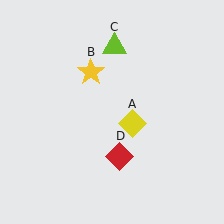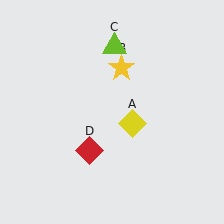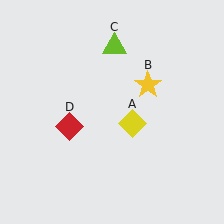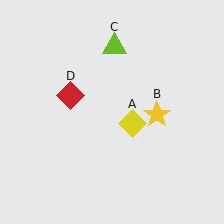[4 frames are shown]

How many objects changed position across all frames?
2 objects changed position: yellow star (object B), red diamond (object D).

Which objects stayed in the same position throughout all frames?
Yellow diamond (object A) and lime triangle (object C) remained stationary.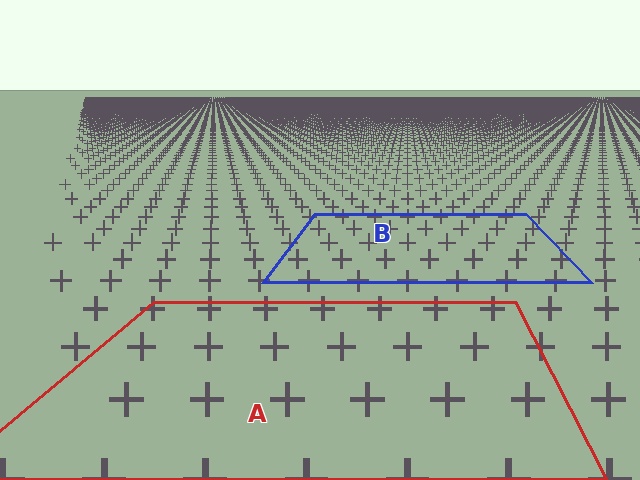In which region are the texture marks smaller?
The texture marks are smaller in region B, because it is farther away.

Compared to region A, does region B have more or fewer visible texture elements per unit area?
Region B has more texture elements per unit area — they are packed more densely because it is farther away.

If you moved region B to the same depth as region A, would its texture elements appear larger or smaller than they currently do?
They would appear larger. At a closer depth, the same texture elements are projected at a bigger on-screen size.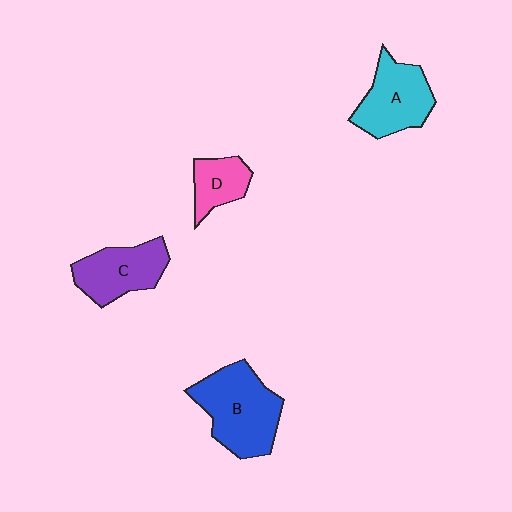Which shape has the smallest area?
Shape D (pink).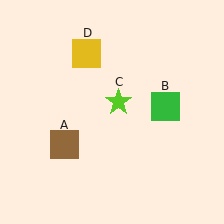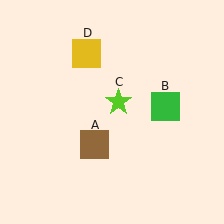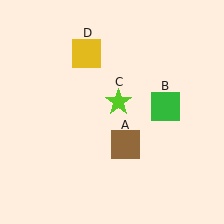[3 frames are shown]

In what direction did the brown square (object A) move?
The brown square (object A) moved right.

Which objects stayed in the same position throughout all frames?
Green square (object B) and lime star (object C) and yellow square (object D) remained stationary.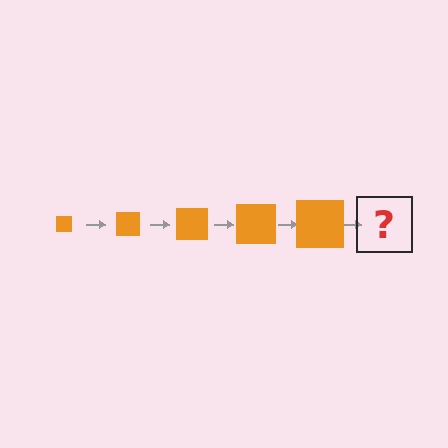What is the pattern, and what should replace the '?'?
The pattern is that the square gets progressively larger each step. The '?' should be an orange square, larger than the previous one.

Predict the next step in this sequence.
The next step is an orange square, larger than the previous one.